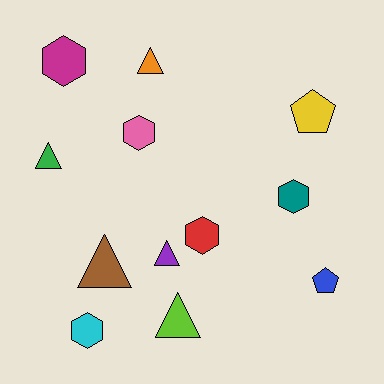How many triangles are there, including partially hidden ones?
There are 5 triangles.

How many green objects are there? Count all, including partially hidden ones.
There is 1 green object.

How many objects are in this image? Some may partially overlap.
There are 12 objects.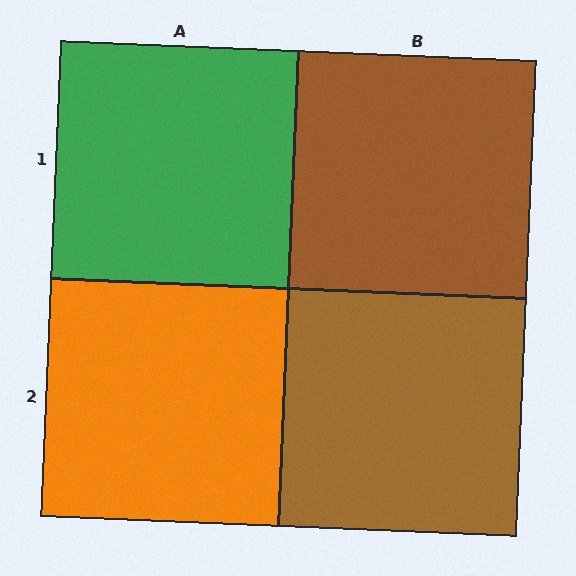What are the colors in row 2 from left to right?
Orange, brown.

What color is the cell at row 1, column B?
Brown.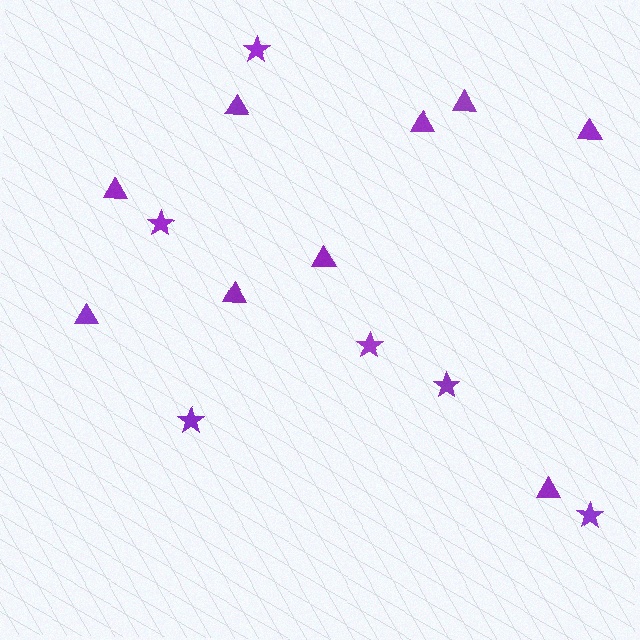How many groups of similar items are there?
There are 2 groups: one group of stars (6) and one group of triangles (9).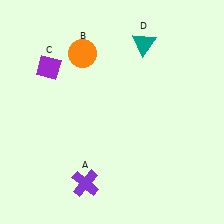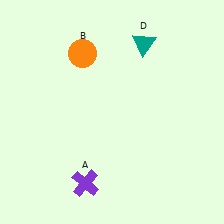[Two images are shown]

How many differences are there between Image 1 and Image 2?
There is 1 difference between the two images.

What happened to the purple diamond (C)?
The purple diamond (C) was removed in Image 2. It was in the top-left area of Image 1.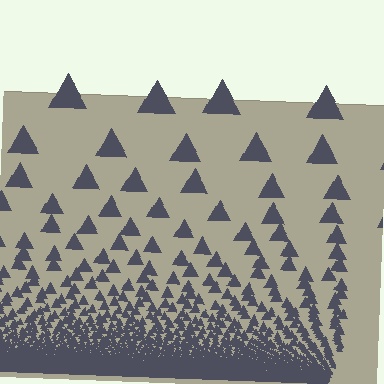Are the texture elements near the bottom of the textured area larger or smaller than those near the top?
Smaller. The gradient is inverted — elements near the bottom are smaller and denser.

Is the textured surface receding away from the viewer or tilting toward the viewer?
The surface appears to tilt toward the viewer. Texture elements get larger and sparser toward the top.